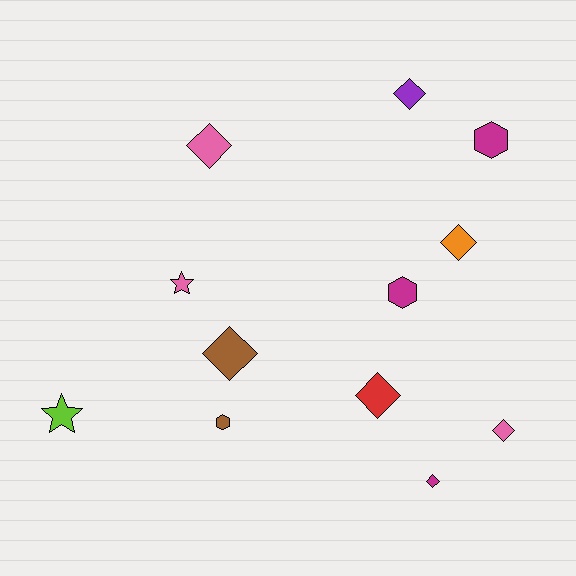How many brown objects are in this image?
There are 2 brown objects.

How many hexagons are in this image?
There are 3 hexagons.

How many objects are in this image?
There are 12 objects.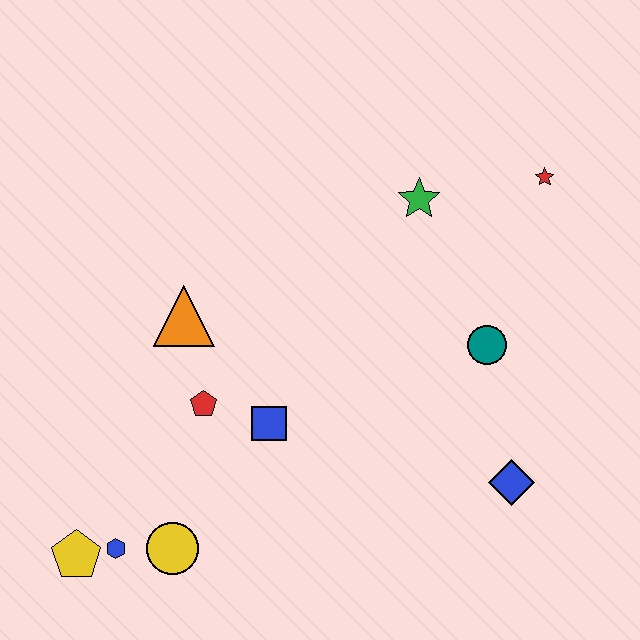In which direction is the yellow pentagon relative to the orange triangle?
The yellow pentagon is below the orange triangle.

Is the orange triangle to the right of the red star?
No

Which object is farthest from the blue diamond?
The yellow pentagon is farthest from the blue diamond.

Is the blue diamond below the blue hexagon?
No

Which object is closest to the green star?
The red star is closest to the green star.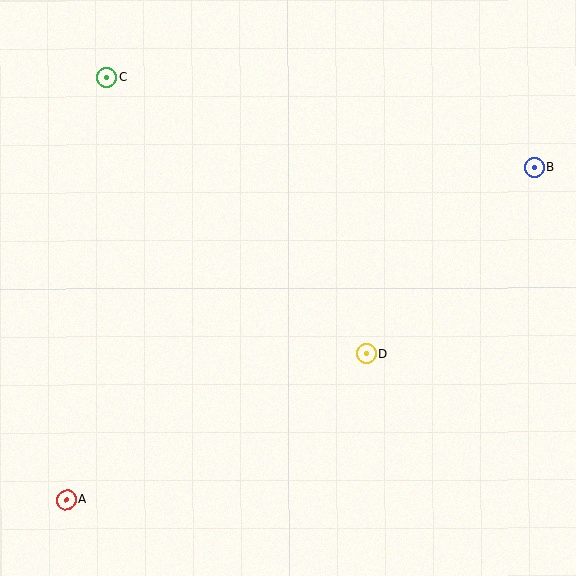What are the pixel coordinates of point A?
Point A is at (67, 500).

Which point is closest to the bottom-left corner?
Point A is closest to the bottom-left corner.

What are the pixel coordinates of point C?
Point C is at (106, 77).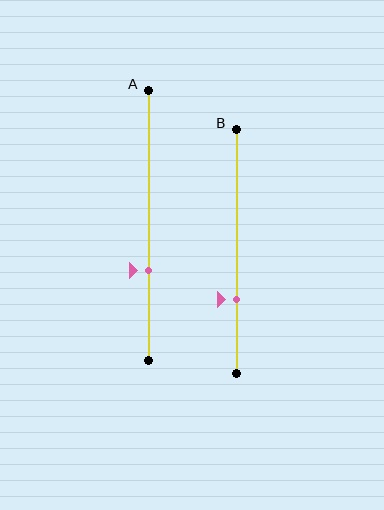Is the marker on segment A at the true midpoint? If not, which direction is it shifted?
No, the marker on segment A is shifted downward by about 17% of the segment length.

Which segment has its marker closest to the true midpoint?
Segment A has its marker closest to the true midpoint.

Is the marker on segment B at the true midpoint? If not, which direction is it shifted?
No, the marker on segment B is shifted downward by about 20% of the segment length.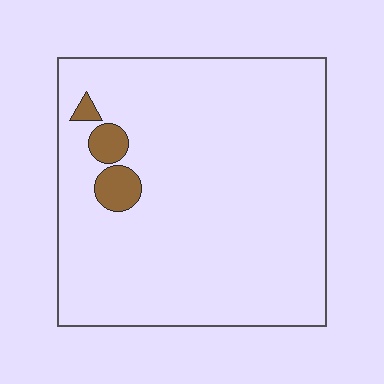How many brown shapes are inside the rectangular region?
3.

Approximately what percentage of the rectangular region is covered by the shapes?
Approximately 5%.